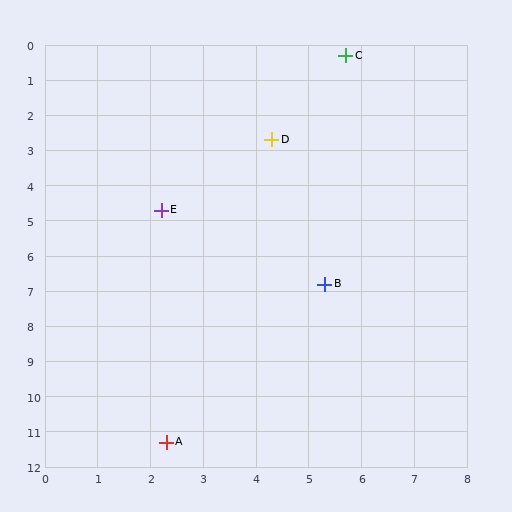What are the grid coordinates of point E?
Point E is at approximately (2.2, 4.7).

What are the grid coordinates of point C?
Point C is at approximately (5.7, 0.3).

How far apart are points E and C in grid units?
Points E and C are about 5.6 grid units apart.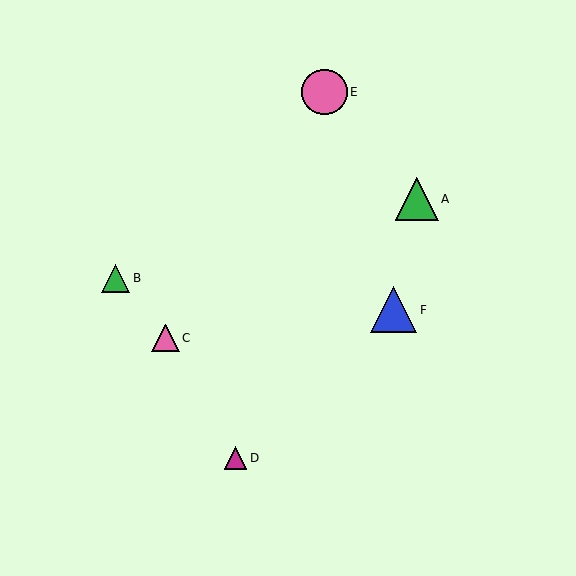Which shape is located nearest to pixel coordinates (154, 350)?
The pink triangle (labeled C) at (166, 338) is nearest to that location.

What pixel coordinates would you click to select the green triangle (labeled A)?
Click at (417, 199) to select the green triangle A.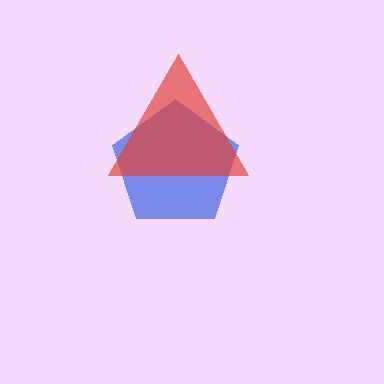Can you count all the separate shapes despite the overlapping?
Yes, there are 2 separate shapes.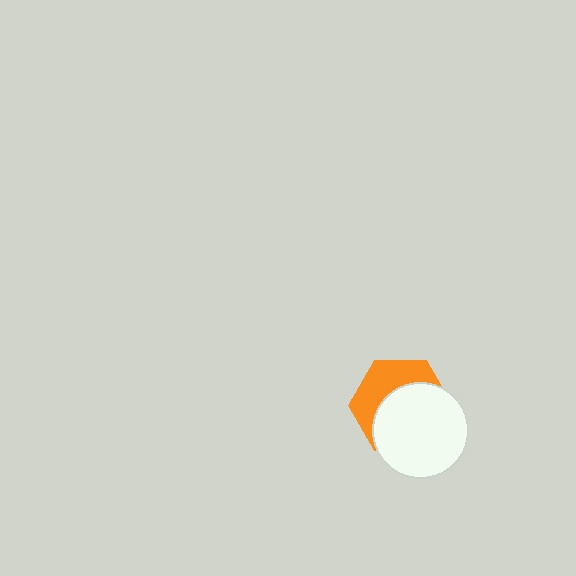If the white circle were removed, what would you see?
You would see the complete orange hexagon.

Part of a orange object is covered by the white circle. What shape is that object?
It is a hexagon.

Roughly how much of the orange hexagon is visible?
A small part of it is visible (roughly 40%).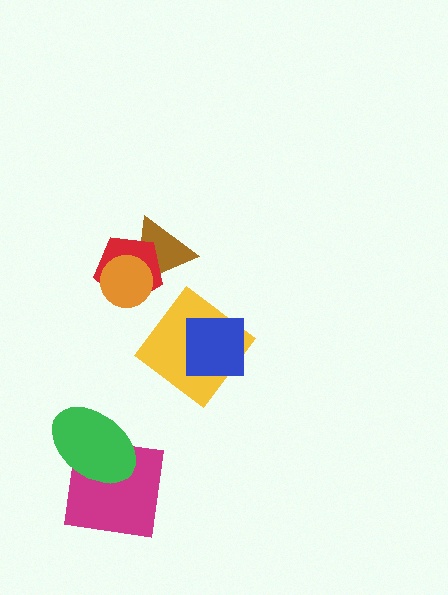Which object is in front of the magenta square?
The green ellipse is in front of the magenta square.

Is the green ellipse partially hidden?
No, no other shape covers it.